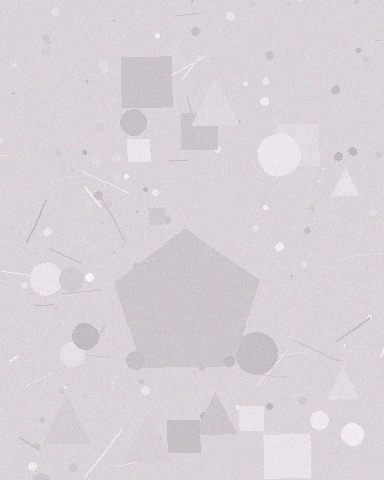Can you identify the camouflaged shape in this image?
The camouflaged shape is a pentagon.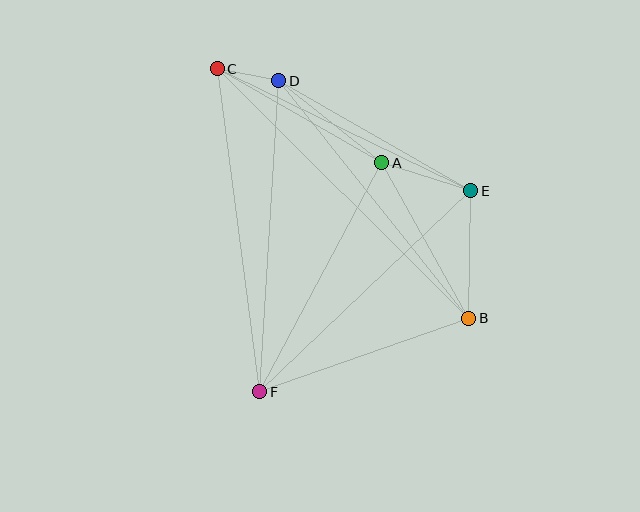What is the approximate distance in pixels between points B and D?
The distance between B and D is approximately 304 pixels.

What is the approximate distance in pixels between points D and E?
The distance between D and E is approximately 221 pixels.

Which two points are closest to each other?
Points C and D are closest to each other.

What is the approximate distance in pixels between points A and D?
The distance between A and D is approximately 132 pixels.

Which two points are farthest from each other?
Points B and C are farthest from each other.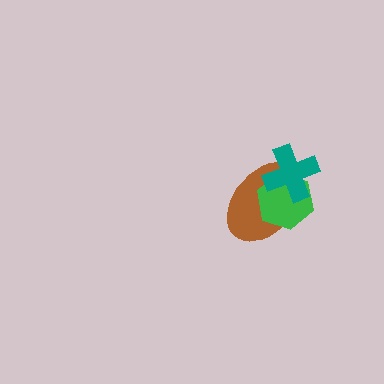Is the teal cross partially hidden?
No, no other shape covers it.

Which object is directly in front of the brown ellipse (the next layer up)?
The green hexagon is directly in front of the brown ellipse.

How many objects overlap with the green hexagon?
2 objects overlap with the green hexagon.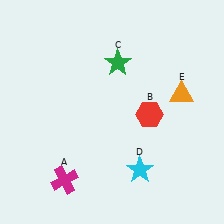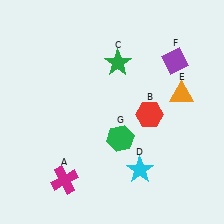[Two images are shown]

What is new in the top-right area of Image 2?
A purple diamond (F) was added in the top-right area of Image 2.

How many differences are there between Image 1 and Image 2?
There are 2 differences between the two images.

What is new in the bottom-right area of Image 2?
A green hexagon (G) was added in the bottom-right area of Image 2.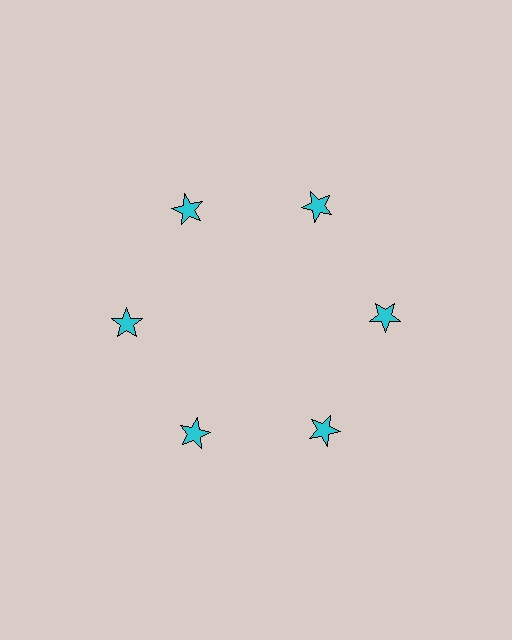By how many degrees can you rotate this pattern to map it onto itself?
The pattern maps onto itself every 60 degrees of rotation.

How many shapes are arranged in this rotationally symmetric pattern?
There are 6 shapes, arranged in 6 groups of 1.